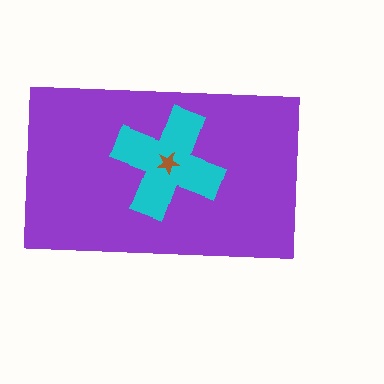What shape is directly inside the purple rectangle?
The cyan cross.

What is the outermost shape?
The purple rectangle.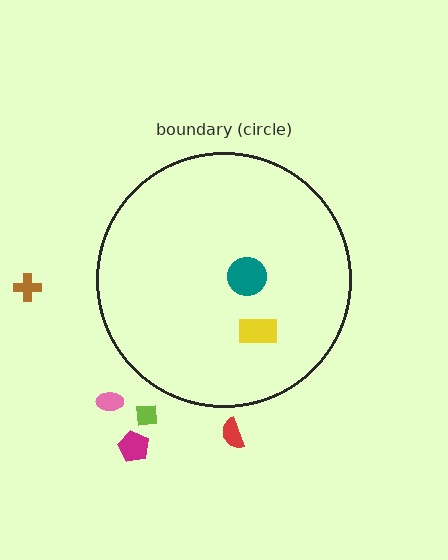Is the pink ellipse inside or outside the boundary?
Outside.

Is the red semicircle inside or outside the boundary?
Outside.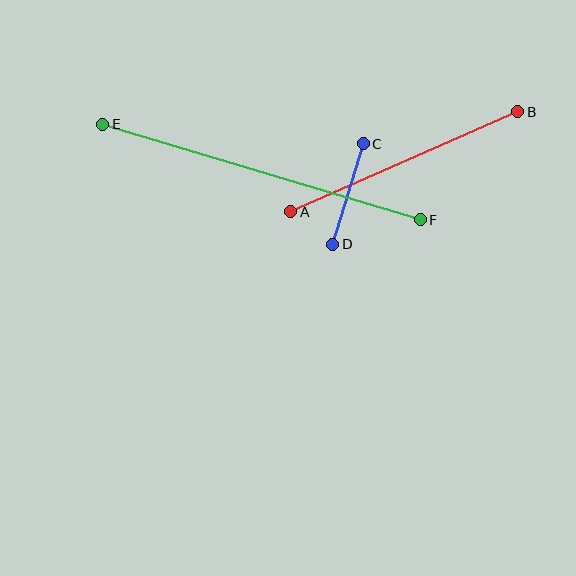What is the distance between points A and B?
The distance is approximately 248 pixels.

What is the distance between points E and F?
The distance is approximately 332 pixels.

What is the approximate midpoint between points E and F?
The midpoint is at approximately (261, 172) pixels.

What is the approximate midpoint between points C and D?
The midpoint is at approximately (348, 194) pixels.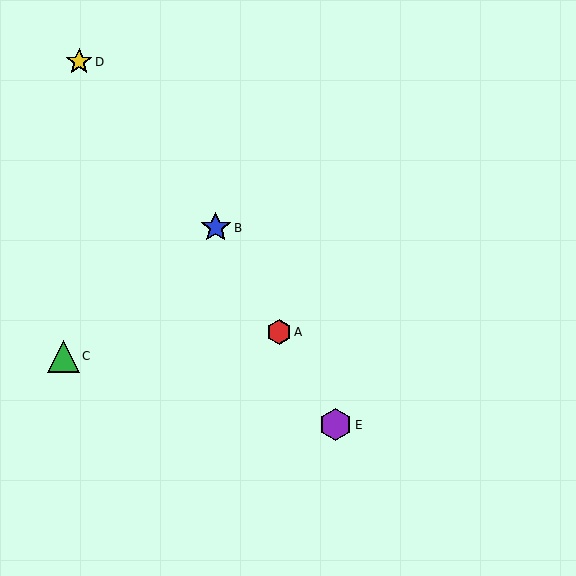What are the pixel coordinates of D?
Object D is at (79, 62).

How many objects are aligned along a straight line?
3 objects (A, B, E) are aligned along a straight line.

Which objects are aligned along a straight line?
Objects A, B, E are aligned along a straight line.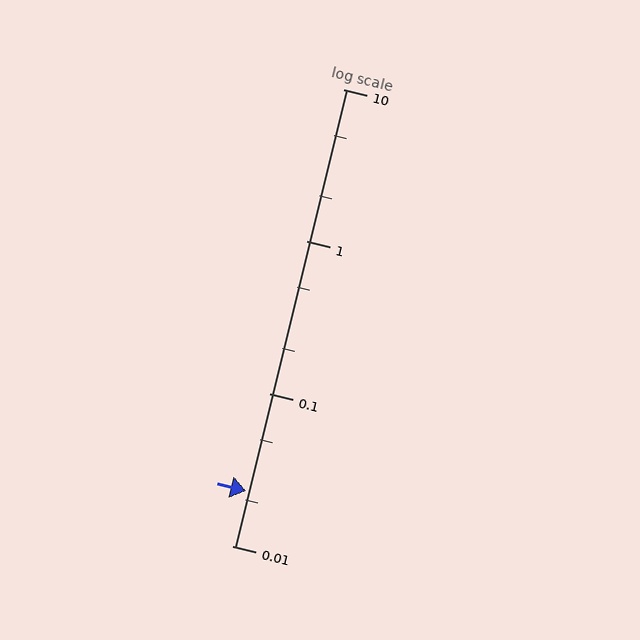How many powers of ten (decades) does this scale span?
The scale spans 3 decades, from 0.01 to 10.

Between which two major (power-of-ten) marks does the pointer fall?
The pointer is between 0.01 and 0.1.